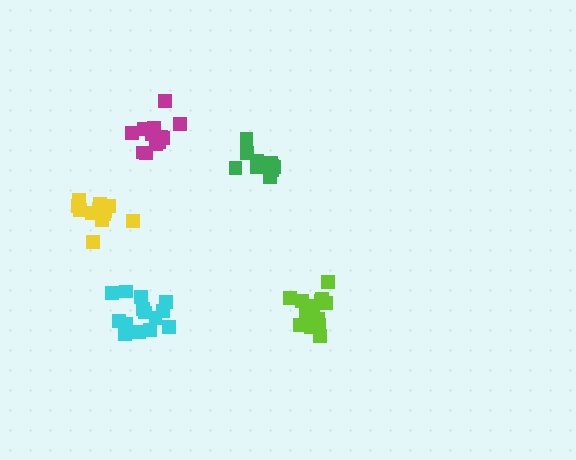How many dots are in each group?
Group 1: 14 dots, Group 2: 12 dots, Group 3: 11 dots, Group 4: 12 dots, Group 5: 14 dots (63 total).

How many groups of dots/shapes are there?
There are 5 groups.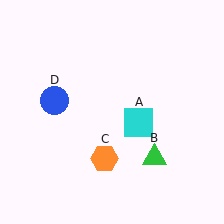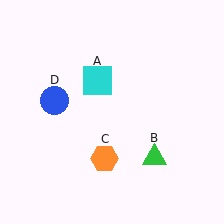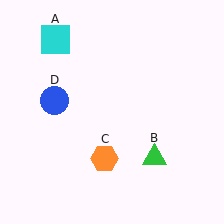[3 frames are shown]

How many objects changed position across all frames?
1 object changed position: cyan square (object A).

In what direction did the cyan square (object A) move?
The cyan square (object A) moved up and to the left.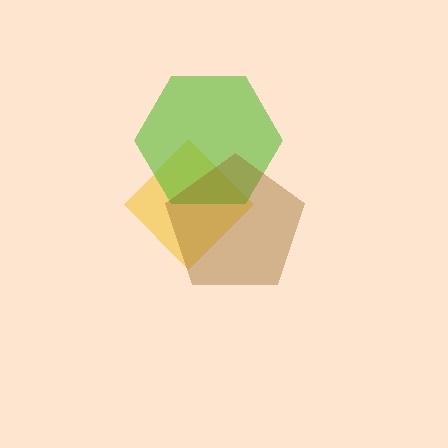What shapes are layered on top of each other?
The layered shapes are: a yellow diamond, a lime hexagon, a brown pentagon.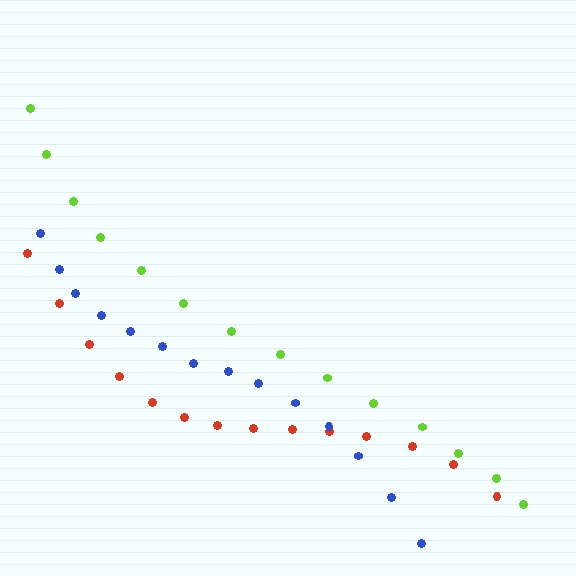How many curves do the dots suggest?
There are 3 distinct paths.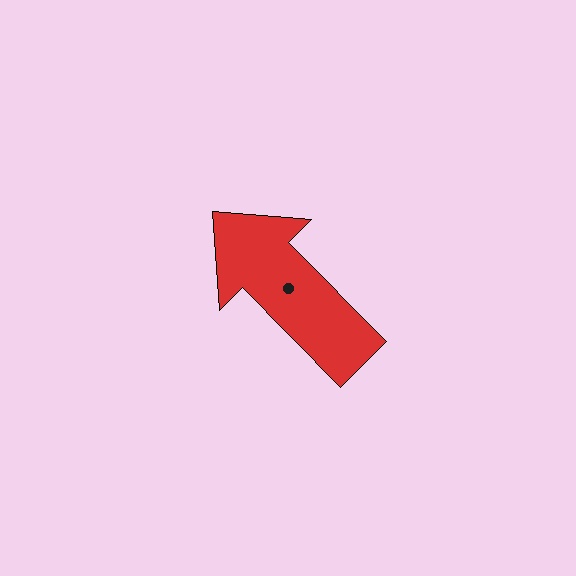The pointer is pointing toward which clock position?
Roughly 11 o'clock.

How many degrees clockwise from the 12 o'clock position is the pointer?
Approximately 315 degrees.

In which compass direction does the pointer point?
Northwest.